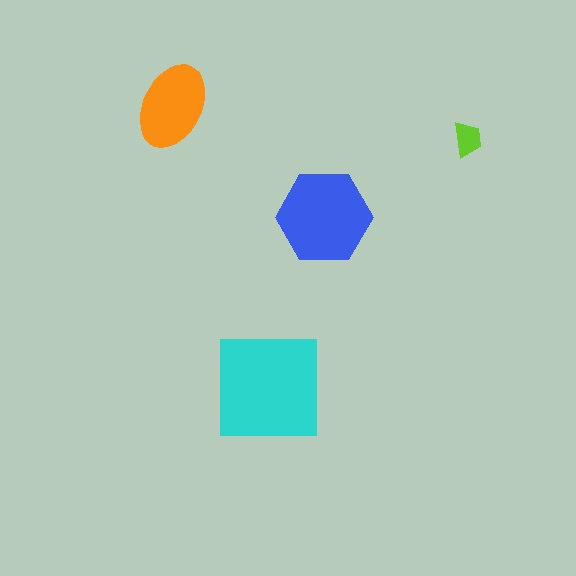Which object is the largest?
The cyan square.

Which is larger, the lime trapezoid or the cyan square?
The cyan square.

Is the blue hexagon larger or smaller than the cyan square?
Smaller.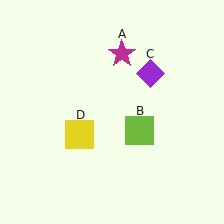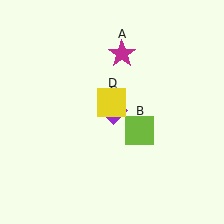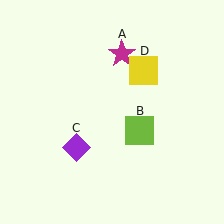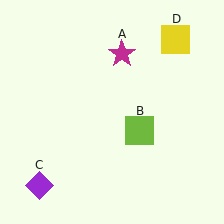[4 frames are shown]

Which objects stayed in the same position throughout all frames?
Magenta star (object A) and lime square (object B) remained stationary.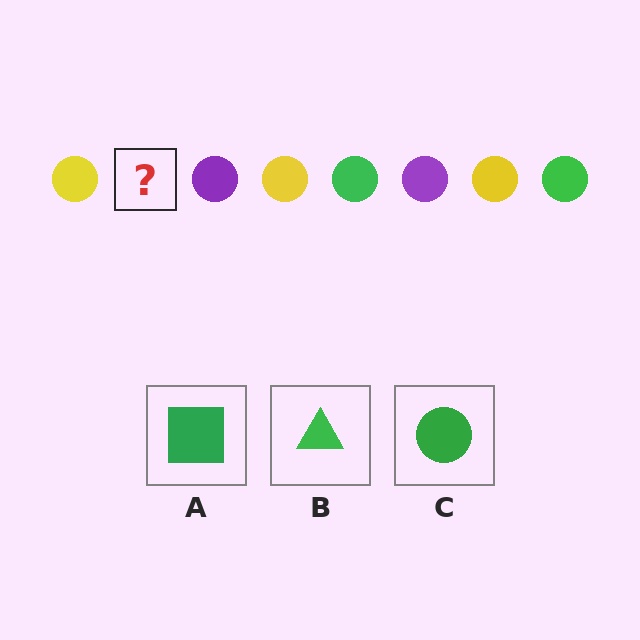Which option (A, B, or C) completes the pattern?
C.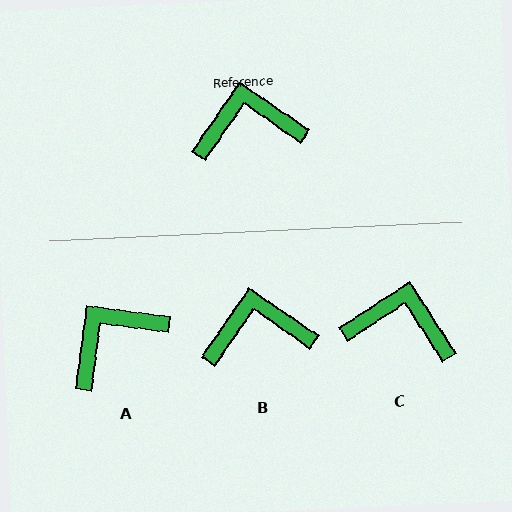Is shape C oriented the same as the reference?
No, it is off by about 23 degrees.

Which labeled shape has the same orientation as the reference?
B.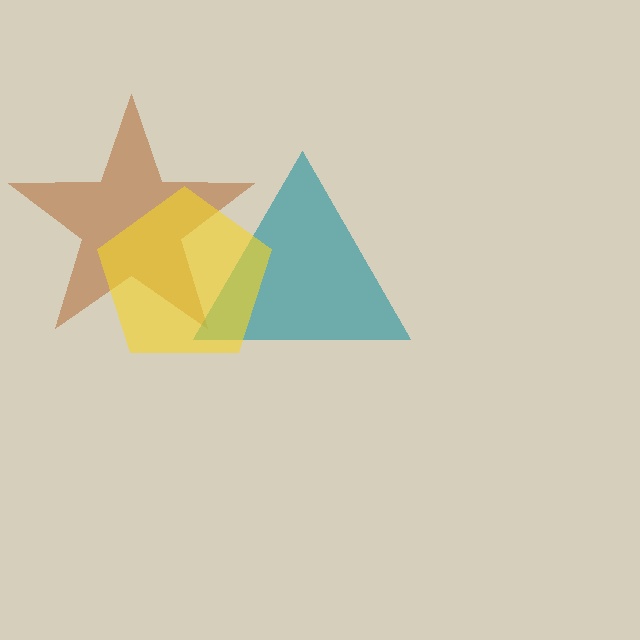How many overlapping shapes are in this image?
There are 3 overlapping shapes in the image.